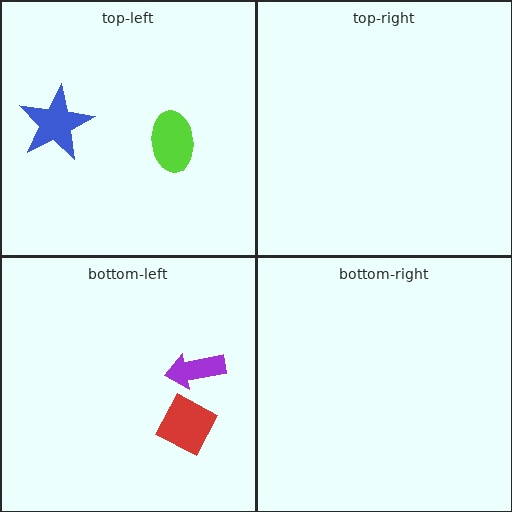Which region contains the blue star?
The top-left region.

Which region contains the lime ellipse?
The top-left region.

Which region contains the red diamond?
The bottom-left region.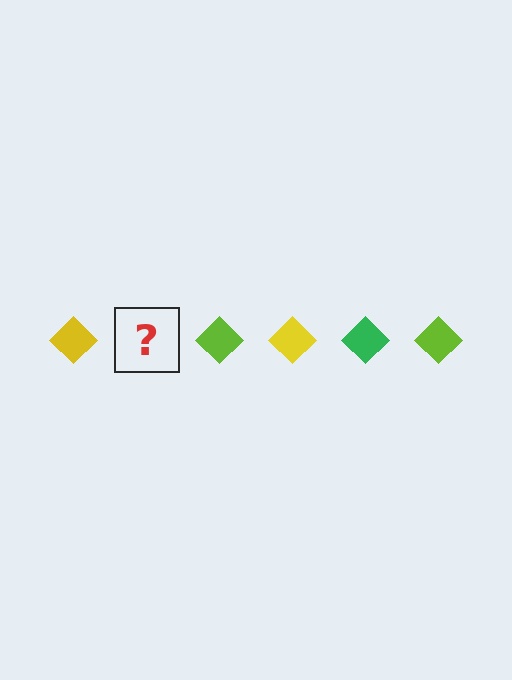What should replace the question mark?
The question mark should be replaced with a green diamond.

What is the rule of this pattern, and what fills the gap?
The rule is that the pattern cycles through yellow, green, lime diamonds. The gap should be filled with a green diamond.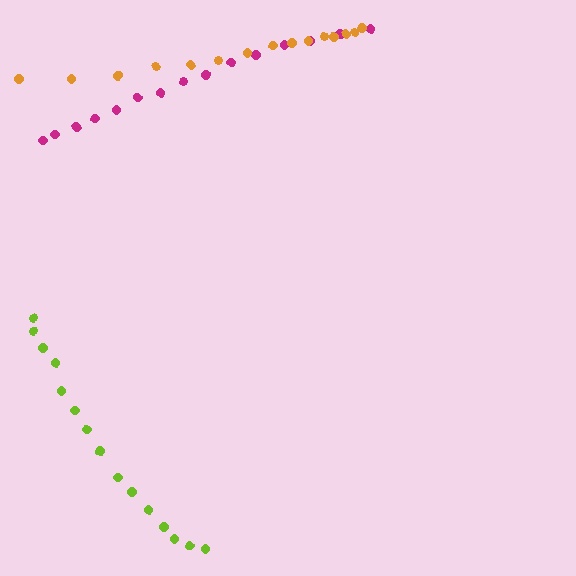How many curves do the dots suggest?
There are 3 distinct paths.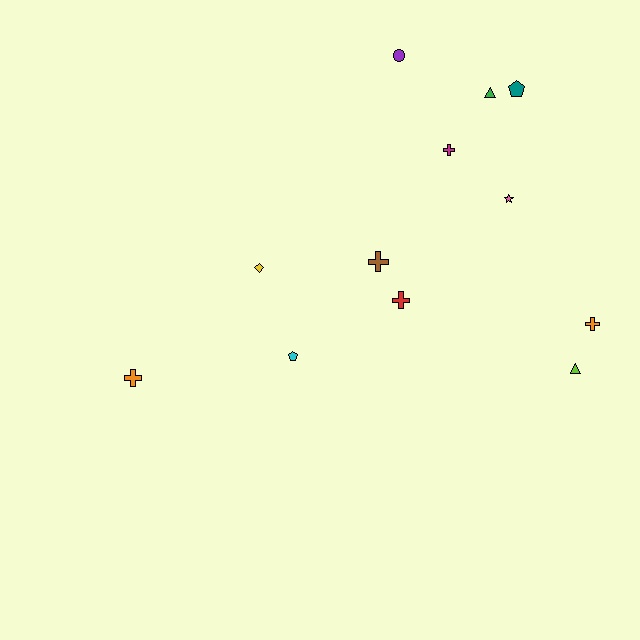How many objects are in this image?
There are 12 objects.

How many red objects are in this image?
There is 1 red object.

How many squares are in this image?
There are no squares.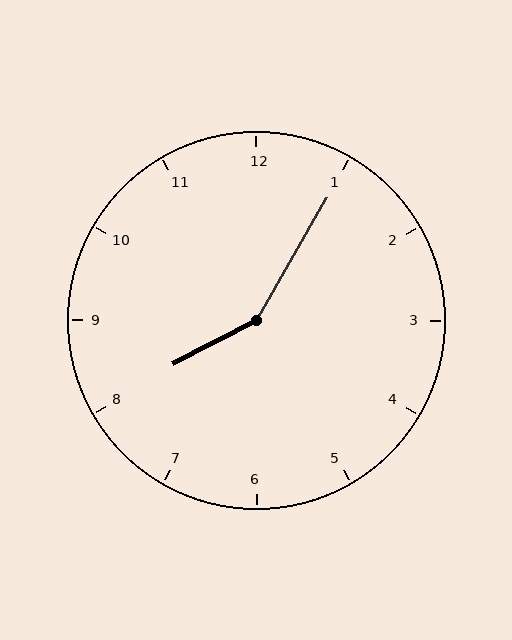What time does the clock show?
8:05.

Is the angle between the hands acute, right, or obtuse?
It is obtuse.